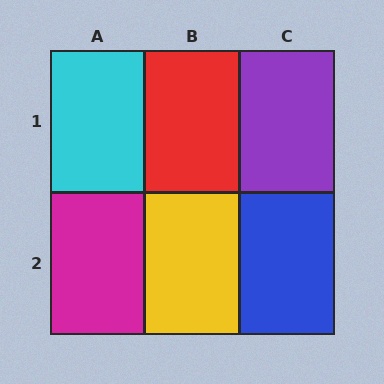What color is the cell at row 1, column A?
Cyan.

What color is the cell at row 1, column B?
Red.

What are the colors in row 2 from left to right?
Magenta, yellow, blue.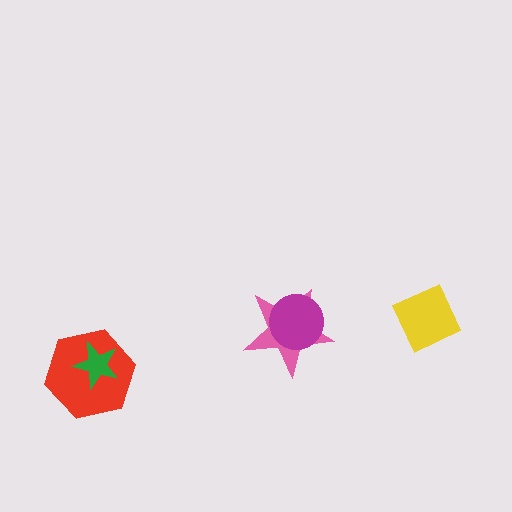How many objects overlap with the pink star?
1 object overlaps with the pink star.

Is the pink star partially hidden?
Yes, it is partially covered by another shape.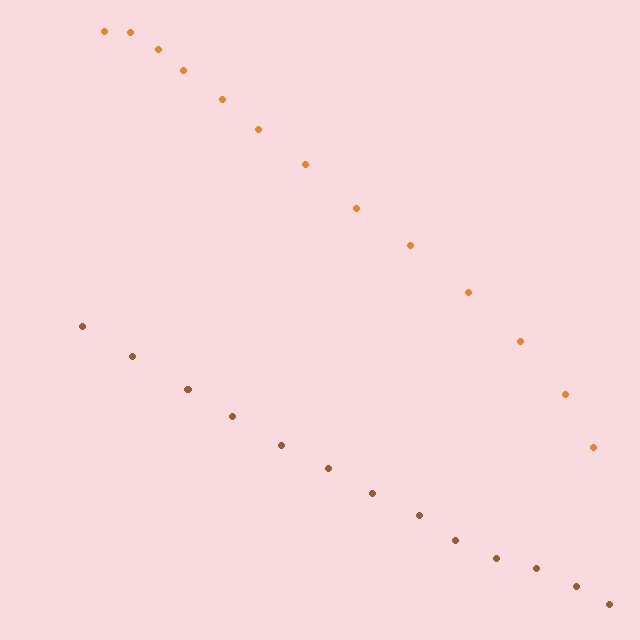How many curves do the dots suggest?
There are 2 distinct paths.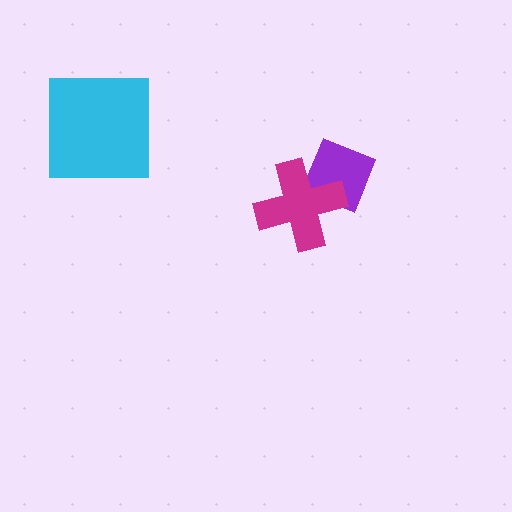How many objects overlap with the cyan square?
0 objects overlap with the cyan square.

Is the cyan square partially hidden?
No, no other shape covers it.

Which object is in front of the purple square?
The magenta cross is in front of the purple square.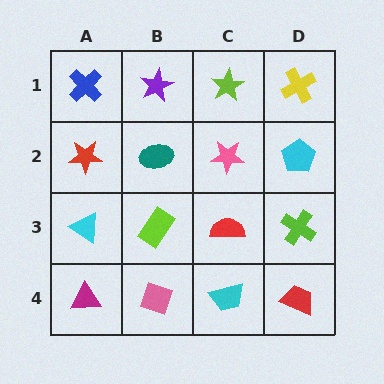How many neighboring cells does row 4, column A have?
2.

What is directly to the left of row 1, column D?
A lime star.